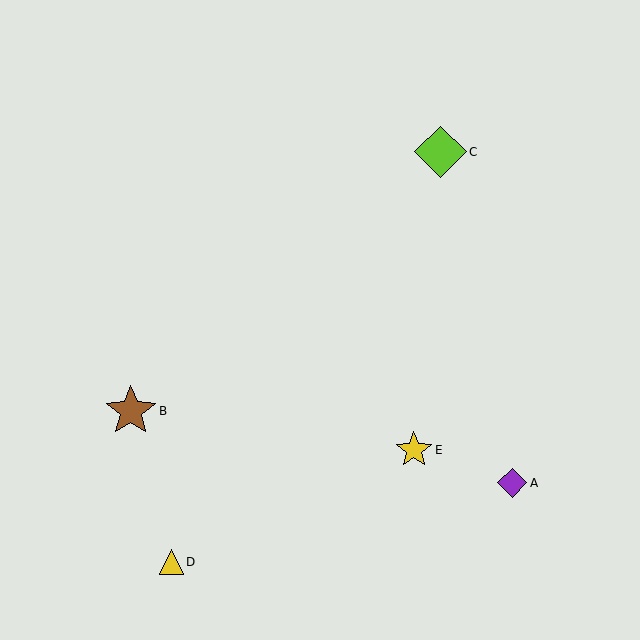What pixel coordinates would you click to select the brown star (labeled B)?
Click at (131, 411) to select the brown star B.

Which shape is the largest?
The lime diamond (labeled C) is the largest.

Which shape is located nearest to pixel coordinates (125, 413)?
The brown star (labeled B) at (131, 411) is nearest to that location.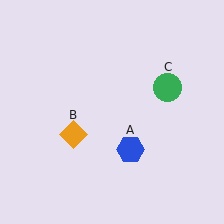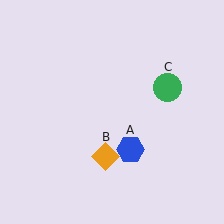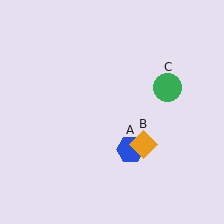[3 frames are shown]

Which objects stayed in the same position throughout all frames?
Blue hexagon (object A) and green circle (object C) remained stationary.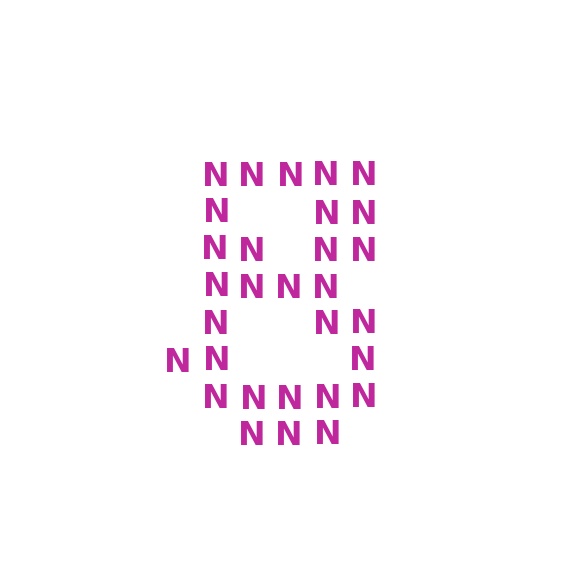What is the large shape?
The large shape is the digit 8.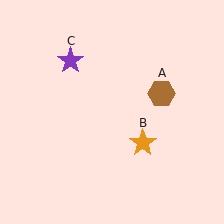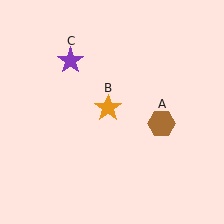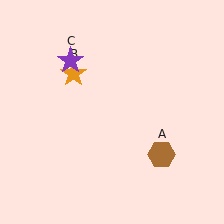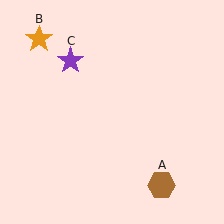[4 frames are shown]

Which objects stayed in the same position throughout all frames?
Purple star (object C) remained stationary.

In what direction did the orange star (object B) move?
The orange star (object B) moved up and to the left.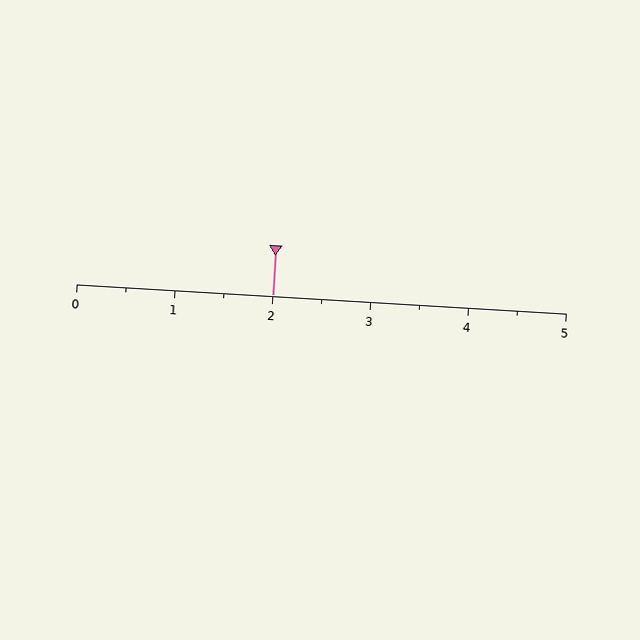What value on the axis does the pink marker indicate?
The marker indicates approximately 2.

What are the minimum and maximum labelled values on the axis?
The axis runs from 0 to 5.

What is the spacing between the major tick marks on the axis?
The major ticks are spaced 1 apart.